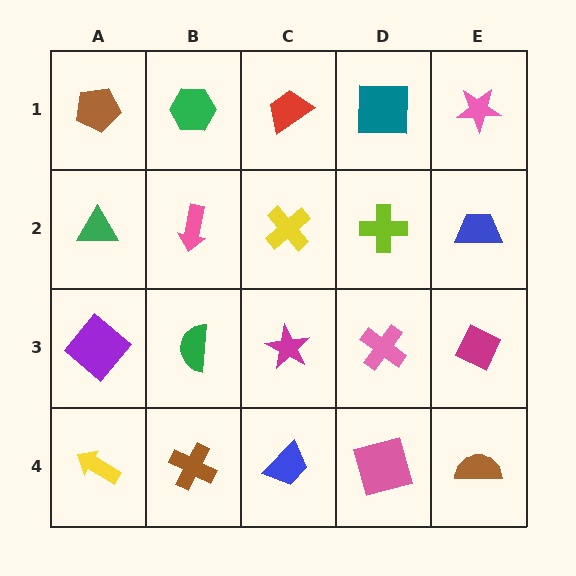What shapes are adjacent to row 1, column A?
A green triangle (row 2, column A), a green hexagon (row 1, column B).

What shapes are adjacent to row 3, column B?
A pink arrow (row 2, column B), a brown cross (row 4, column B), a purple diamond (row 3, column A), a magenta star (row 3, column C).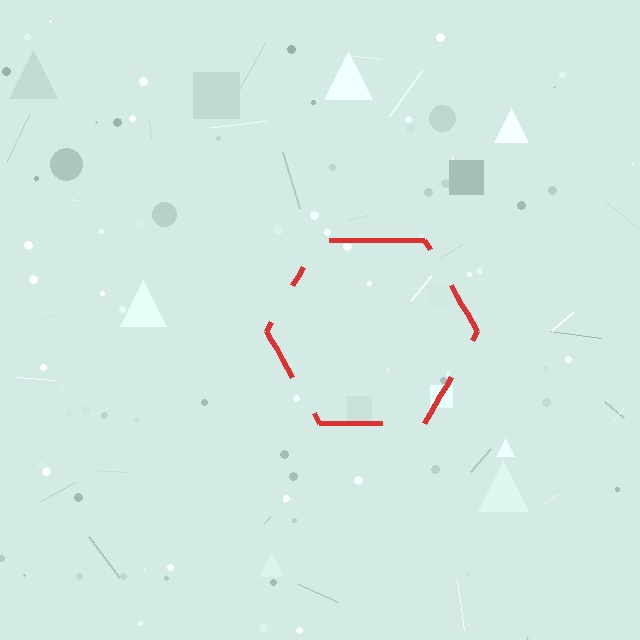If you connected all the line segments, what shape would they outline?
They would outline a hexagon.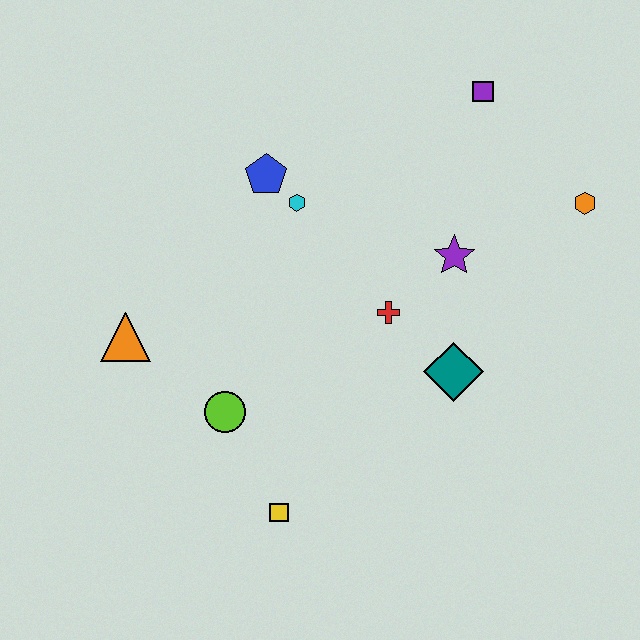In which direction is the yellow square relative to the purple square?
The yellow square is below the purple square.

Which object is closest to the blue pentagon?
The cyan hexagon is closest to the blue pentagon.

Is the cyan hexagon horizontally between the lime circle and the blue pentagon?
No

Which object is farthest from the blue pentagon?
The yellow square is farthest from the blue pentagon.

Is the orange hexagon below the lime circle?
No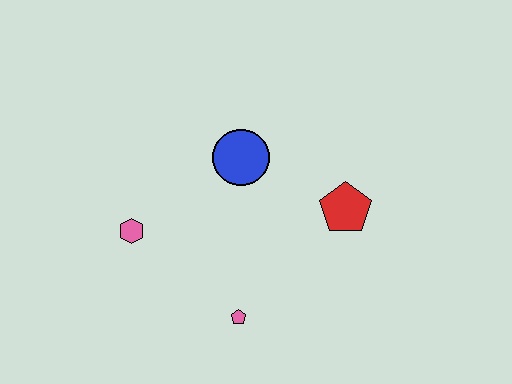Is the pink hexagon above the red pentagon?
No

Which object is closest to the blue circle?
The red pentagon is closest to the blue circle.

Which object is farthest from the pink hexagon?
The red pentagon is farthest from the pink hexagon.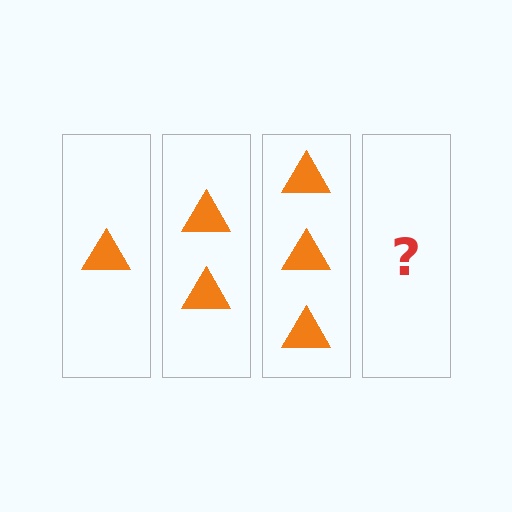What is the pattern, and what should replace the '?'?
The pattern is that each step adds one more triangle. The '?' should be 4 triangles.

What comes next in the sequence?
The next element should be 4 triangles.